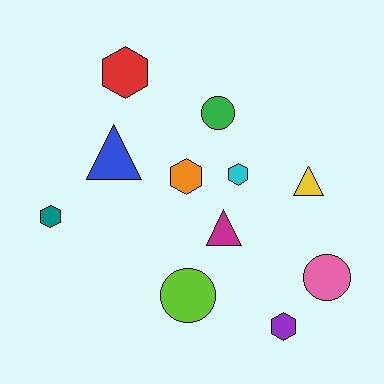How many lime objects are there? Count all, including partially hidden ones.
There is 1 lime object.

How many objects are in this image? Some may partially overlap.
There are 11 objects.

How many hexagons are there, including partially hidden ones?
There are 5 hexagons.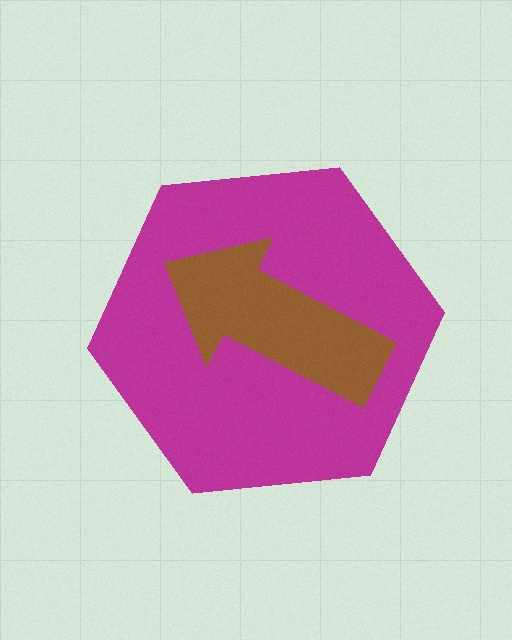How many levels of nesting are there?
2.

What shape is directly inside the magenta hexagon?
The brown arrow.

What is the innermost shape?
The brown arrow.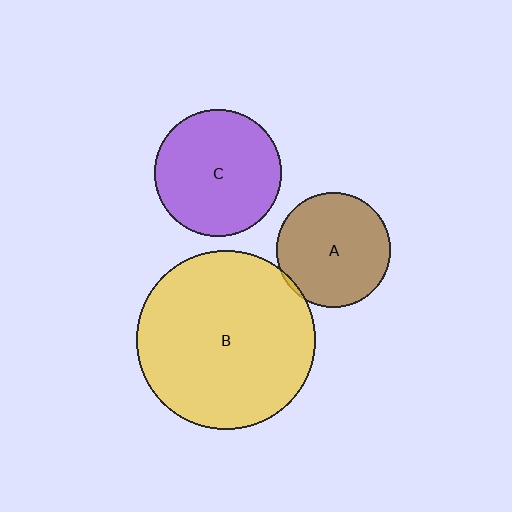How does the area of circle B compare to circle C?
Approximately 2.0 times.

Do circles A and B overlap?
Yes.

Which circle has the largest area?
Circle B (yellow).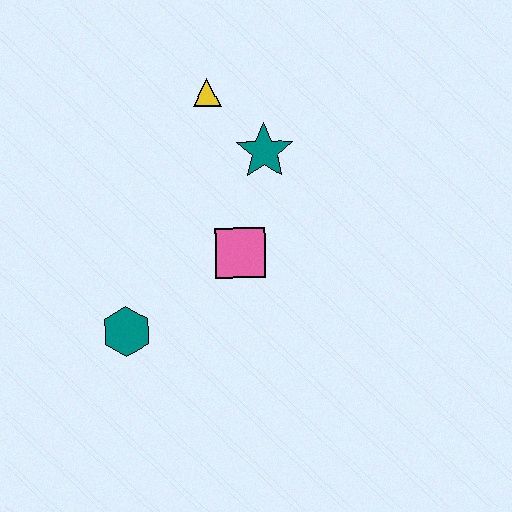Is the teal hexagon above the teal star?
No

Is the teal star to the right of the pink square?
Yes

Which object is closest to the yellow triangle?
The teal star is closest to the yellow triangle.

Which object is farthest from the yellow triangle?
The teal hexagon is farthest from the yellow triangle.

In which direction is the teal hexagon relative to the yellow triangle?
The teal hexagon is below the yellow triangle.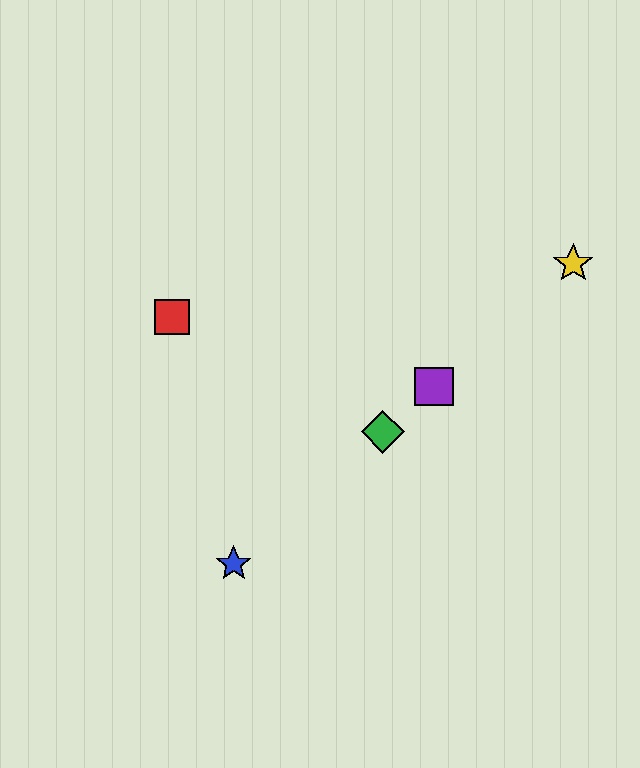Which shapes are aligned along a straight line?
The blue star, the green diamond, the yellow star, the purple square are aligned along a straight line.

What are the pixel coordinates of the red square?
The red square is at (172, 317).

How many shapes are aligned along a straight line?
4 shapes (the blue star, the green diamond, the yellow star, the purple square) are aligned along a straight line.